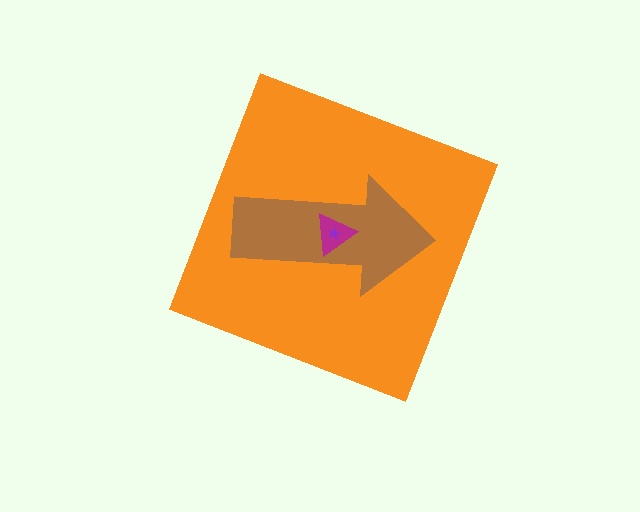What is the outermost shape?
The orange diamond.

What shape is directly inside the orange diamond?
The brown arrow.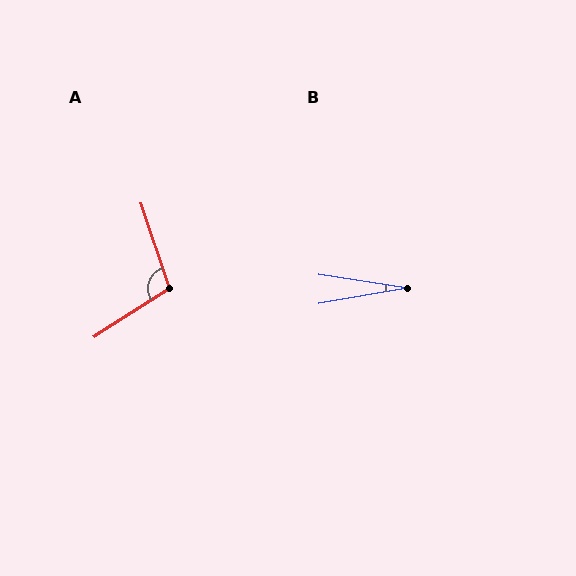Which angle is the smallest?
B, at approximately 18 degrees.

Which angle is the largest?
A, at approximately 105 degrees.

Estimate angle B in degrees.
Approximately 18 degrees.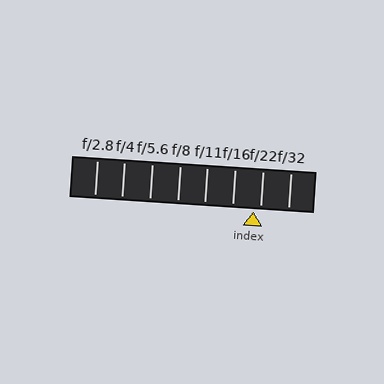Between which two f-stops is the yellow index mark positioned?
The index mark is between f/16 and f/22.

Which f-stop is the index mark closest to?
The index mark is closest to f/22.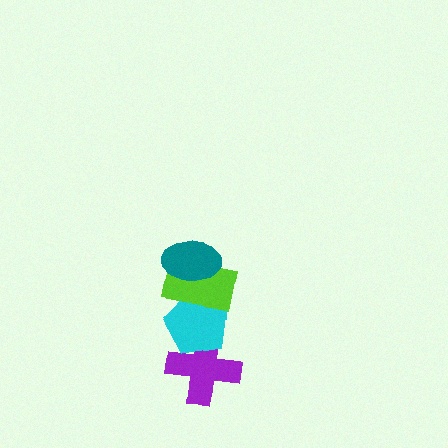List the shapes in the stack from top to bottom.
From top to bottom: the teal ellipse, the lime rectangle, the cyan pentagon, the purple cross.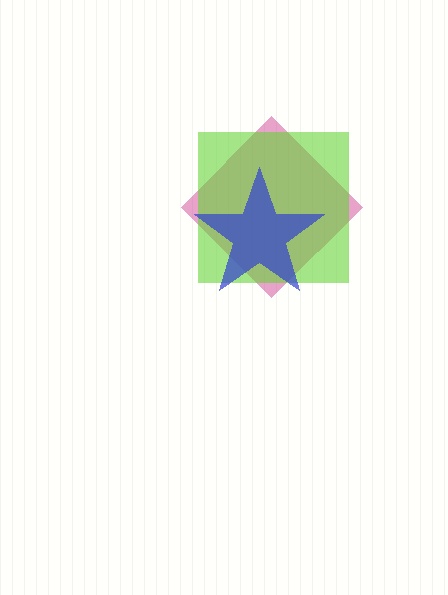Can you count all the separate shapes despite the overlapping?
Yes, there are 3 separate shapes.